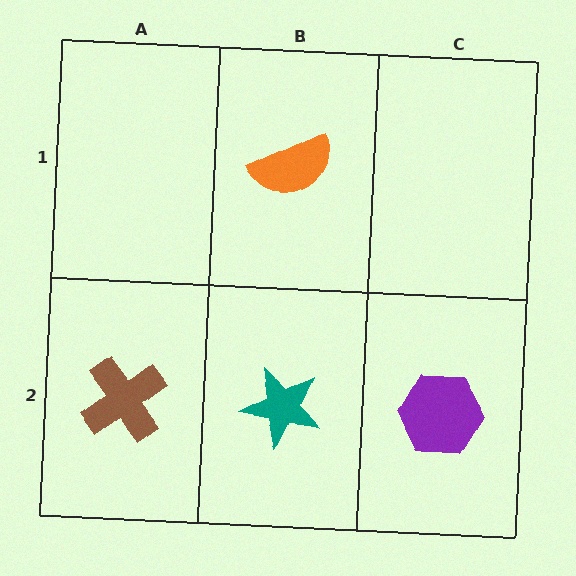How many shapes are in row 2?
3 shapes.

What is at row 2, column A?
A brown cross.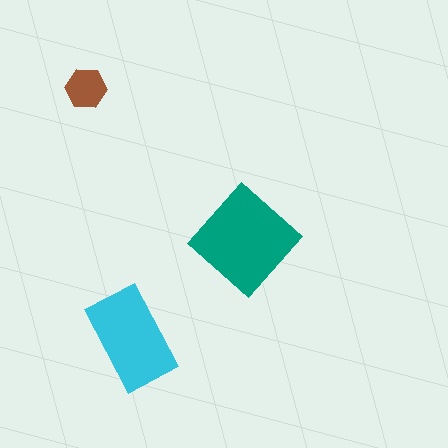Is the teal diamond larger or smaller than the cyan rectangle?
Larger.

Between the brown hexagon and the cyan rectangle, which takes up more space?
The cyan rectangle.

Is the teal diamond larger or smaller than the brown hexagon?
Larger.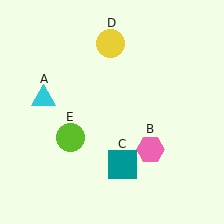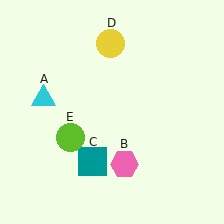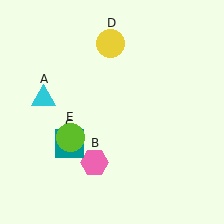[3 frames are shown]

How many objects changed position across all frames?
2 objects changed position: pink hexagon (object B), teal square (object C).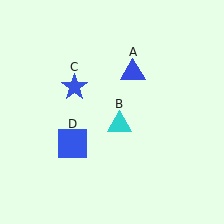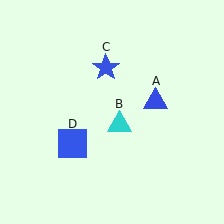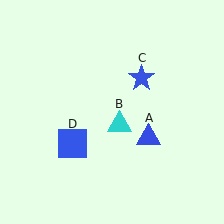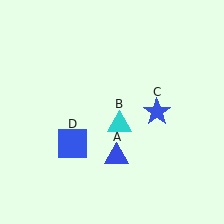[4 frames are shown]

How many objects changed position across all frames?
2 objects changed position: blue triangle (object A), blue star (object C).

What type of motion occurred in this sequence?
The blue triangle (object A), blue star (object C) rotated clockwise around the center of the scene.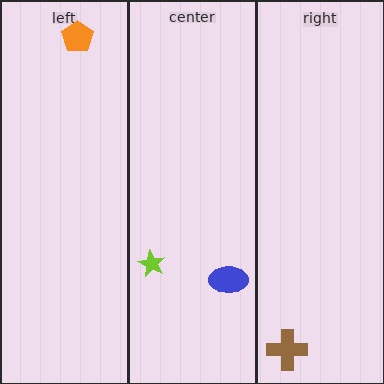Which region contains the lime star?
The center region.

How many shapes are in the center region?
2.